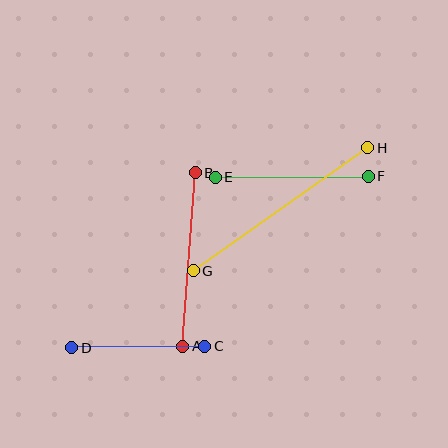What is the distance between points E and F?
The distance is approximately 153 pixels.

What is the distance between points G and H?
The distance is approximately 213 pixels.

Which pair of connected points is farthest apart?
Points G and H are farthest apart.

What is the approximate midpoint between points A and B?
The midpoint is at approximately (189, 259) pixels.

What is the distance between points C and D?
The distance is approximately 133 pixels.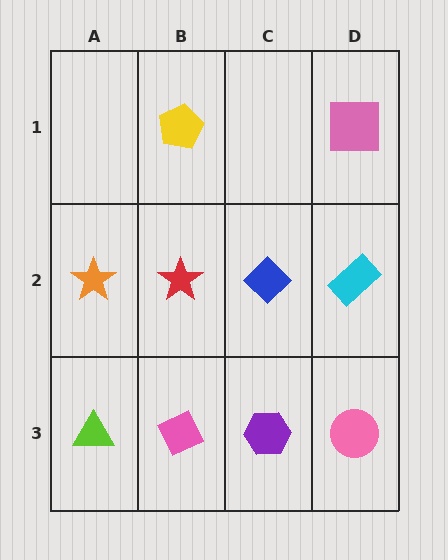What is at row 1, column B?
A yellow pentagon.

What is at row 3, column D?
A pink circle.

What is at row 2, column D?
A cyan rectangle.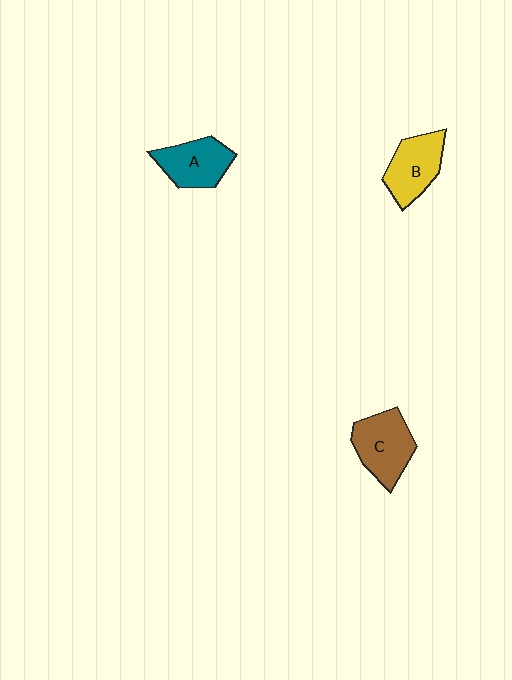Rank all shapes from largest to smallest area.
From largest to smallest: C (brown), B (yellow), A (teal).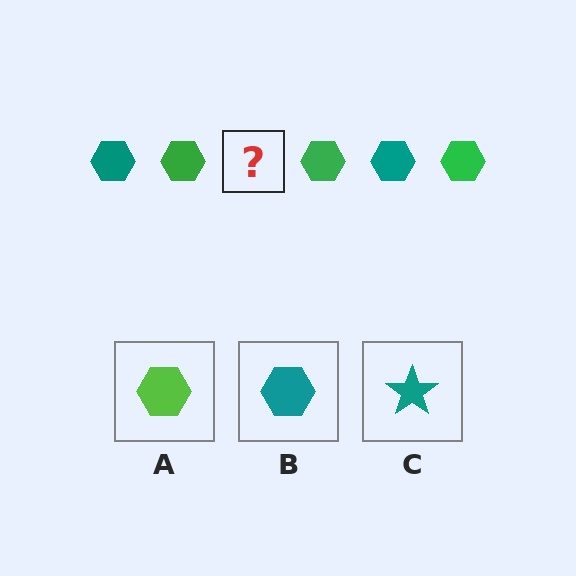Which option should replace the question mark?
Option B.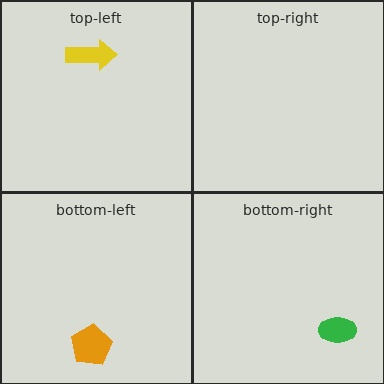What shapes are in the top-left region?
The yellow arrow.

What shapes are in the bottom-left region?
The orange pentagon.